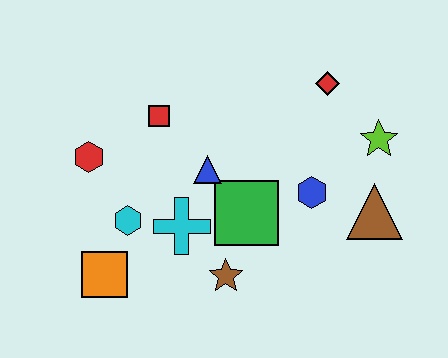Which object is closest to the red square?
The blue triangle is closest to the red square.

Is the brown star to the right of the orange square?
Yes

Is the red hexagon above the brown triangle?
Yes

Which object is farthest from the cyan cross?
The lime star is farthest from the cyan cross.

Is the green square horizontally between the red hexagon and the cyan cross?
No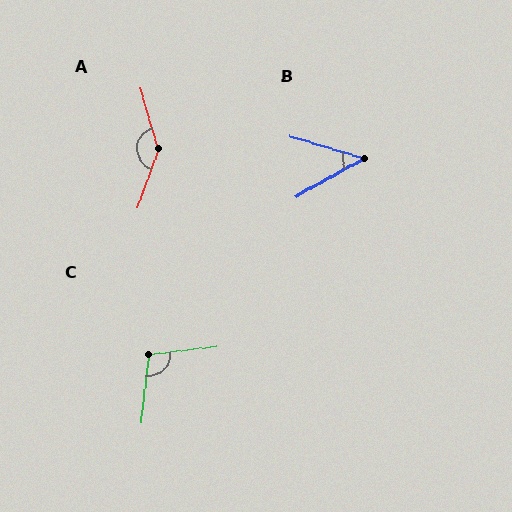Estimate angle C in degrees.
Approximately 104 degrees.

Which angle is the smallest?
B, at approximately 45 degrees.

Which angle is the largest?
A, at approximately 144 degrees.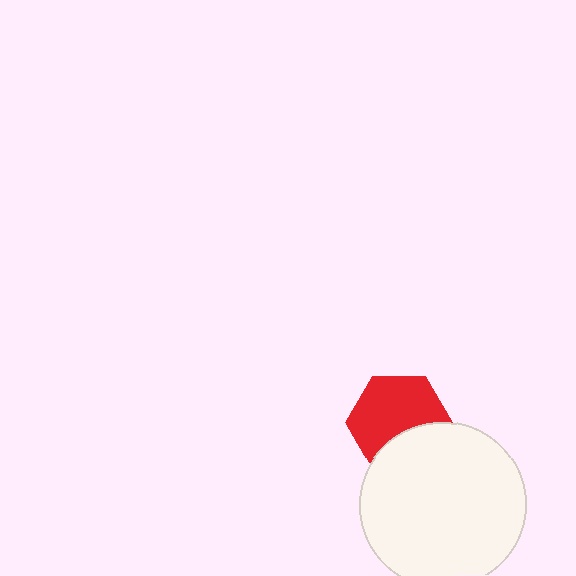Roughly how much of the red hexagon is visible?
Most of it is visible (roughly 68%).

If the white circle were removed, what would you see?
You would see the complete red hexagon.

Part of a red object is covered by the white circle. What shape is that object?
It is a hexagon.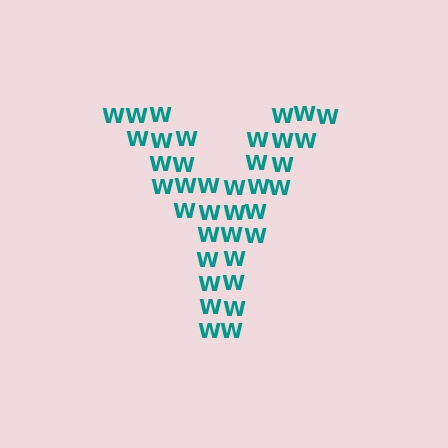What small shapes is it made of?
It is made of small letter W's.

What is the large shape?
The large shape is the letter Y.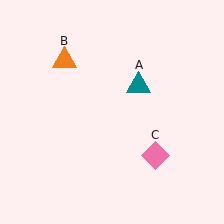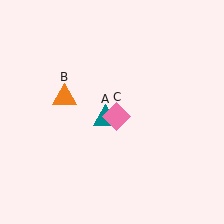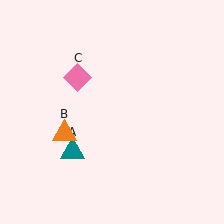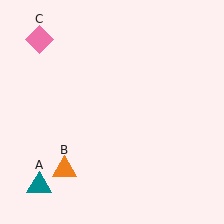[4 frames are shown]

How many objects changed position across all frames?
3 objects changed position: teal triangle (object A), orange triangle (object B), pink diamond (object C).